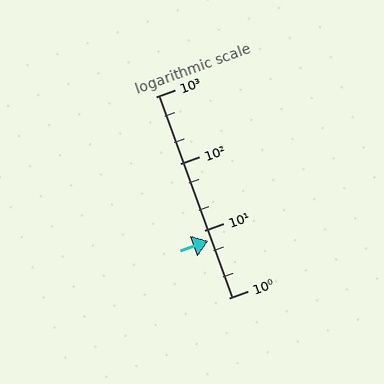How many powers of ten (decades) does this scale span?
The scale spans 3 decades, from 1 to 1000.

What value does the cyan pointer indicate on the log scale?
The pointer indicates approximately 7.1.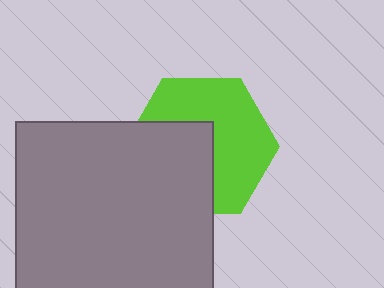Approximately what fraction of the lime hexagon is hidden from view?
Roughly 43% of the lime hexagon is hidden behind the gray square.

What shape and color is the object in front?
The object in front is a gray square.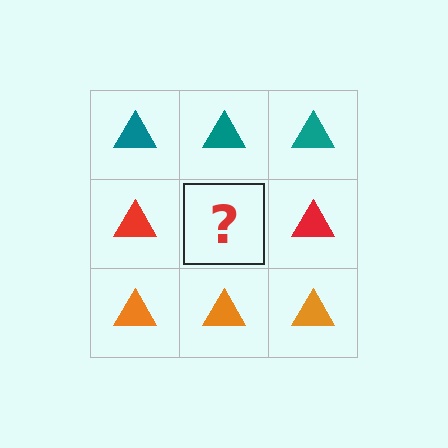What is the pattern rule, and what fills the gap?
The rule is that each row has a consistent color. The gap should be filled with a red triangle.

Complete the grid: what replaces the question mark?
The question mark should be replaced with a red triangle.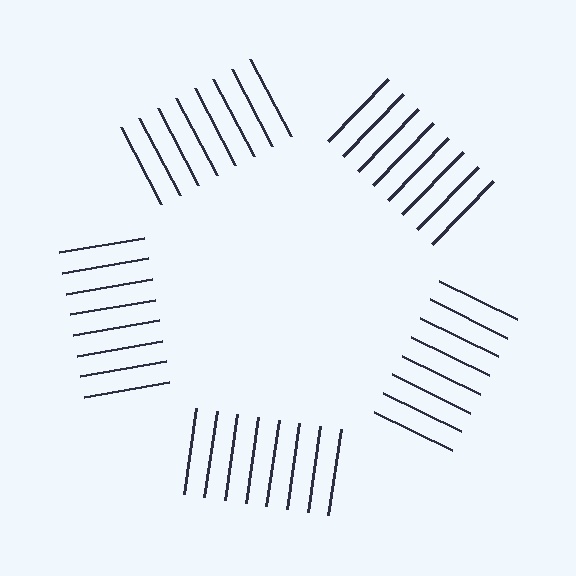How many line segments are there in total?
40 — 8 along each of the 5 edges.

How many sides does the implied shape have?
5 sides — the line-ends trace a pentagon.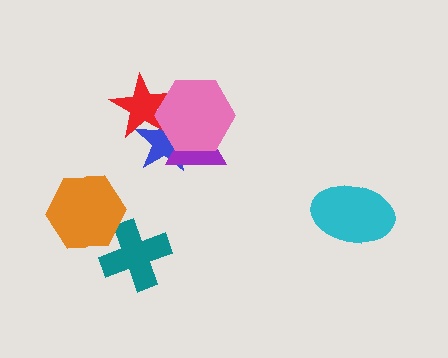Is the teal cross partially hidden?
Yes, it is partially covered by another shape.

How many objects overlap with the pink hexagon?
3 objects overlap with the pink hexagon.